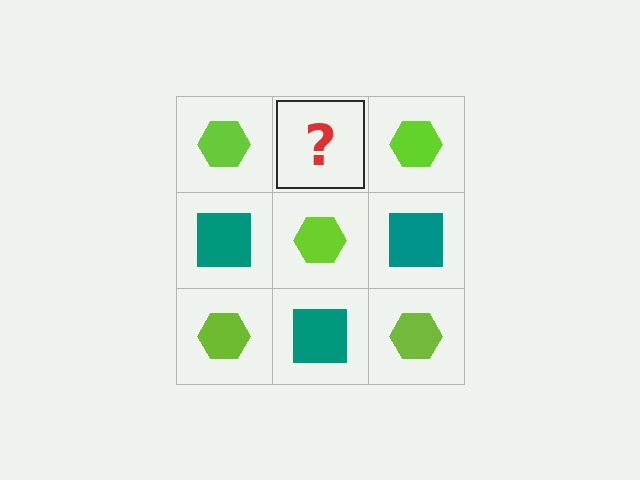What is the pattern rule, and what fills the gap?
The rule is that it alternates lime hexagon and teal square in a checkerboard pattern. The gap should be filled with a teal square.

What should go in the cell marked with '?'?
The missing cell should contain a teal square.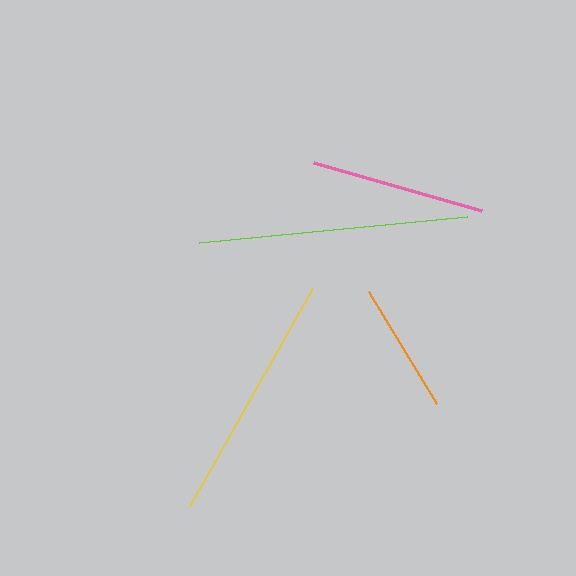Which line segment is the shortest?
The orange line is the shortest at approximately 131 pixels.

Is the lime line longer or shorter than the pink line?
The lime line is longer than the pink line.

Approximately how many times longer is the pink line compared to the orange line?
The pink line is approximately 1.3 times the length of the orange line.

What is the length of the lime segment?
The lime segment is approximately 269 pixels long.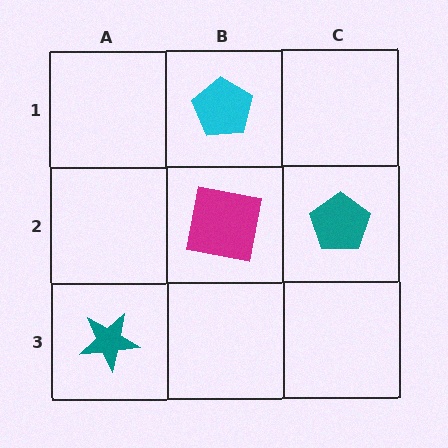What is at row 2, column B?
A magenta square.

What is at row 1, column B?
A cyan pentagon.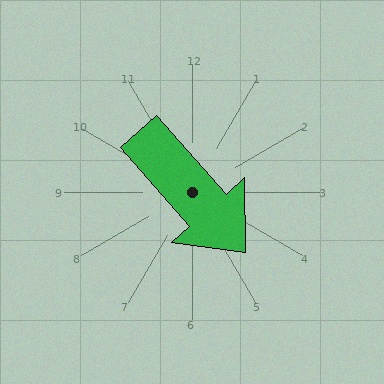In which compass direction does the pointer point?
Southeast.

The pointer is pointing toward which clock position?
Roughly 5 o'clock.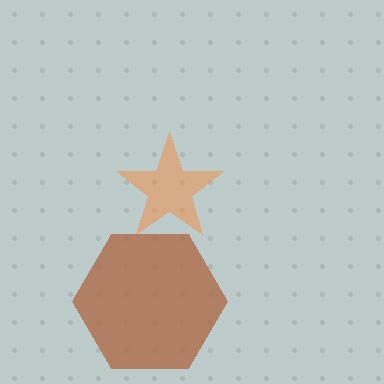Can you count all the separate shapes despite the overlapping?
Yes, there are 2 separate shapes.